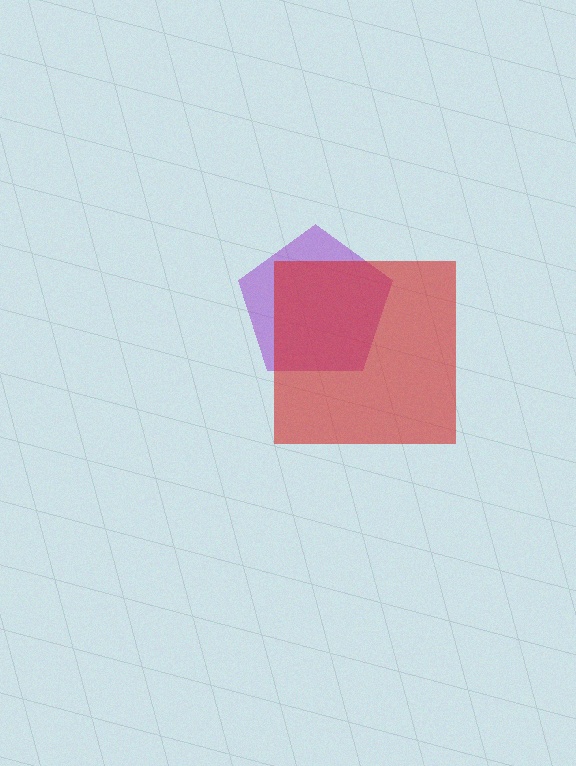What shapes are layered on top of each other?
The layered shapes are: a purple pentagon, a red square.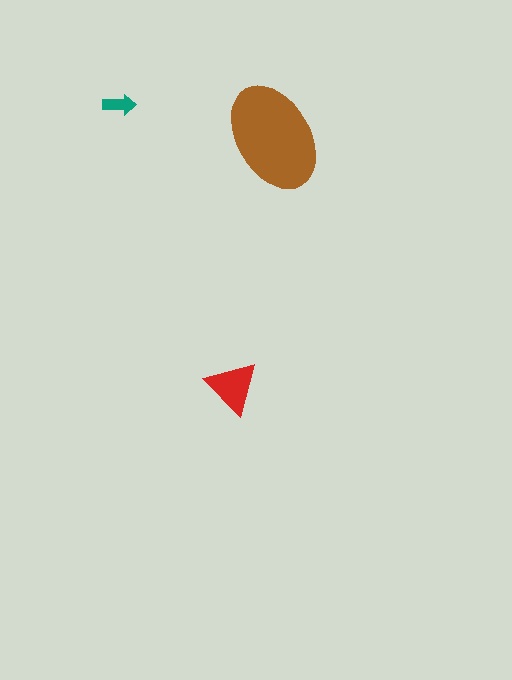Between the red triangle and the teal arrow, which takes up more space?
The red triangle.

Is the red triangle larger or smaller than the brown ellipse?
Smaller.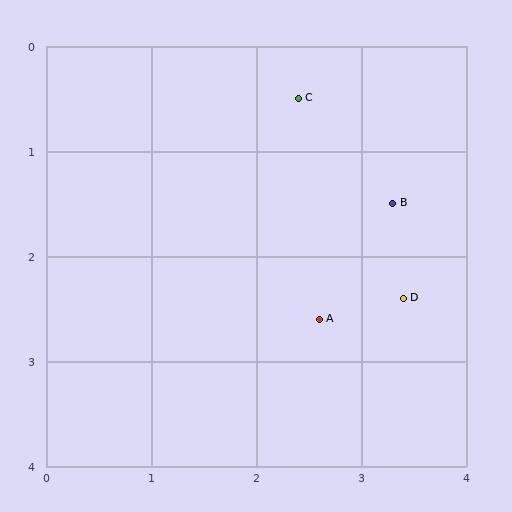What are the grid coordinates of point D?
Point D is at approximately (3.4, 2.4).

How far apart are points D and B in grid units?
Points D and B are about 0.9 grid units apart.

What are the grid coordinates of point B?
Point B is at approximately (3.3, 1.5).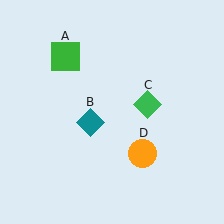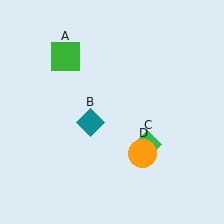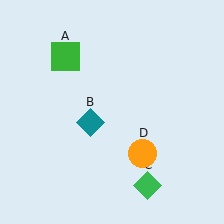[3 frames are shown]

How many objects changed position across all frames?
1 object changed position: green diamond (object C).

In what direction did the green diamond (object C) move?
The green diamond (object C) moved down.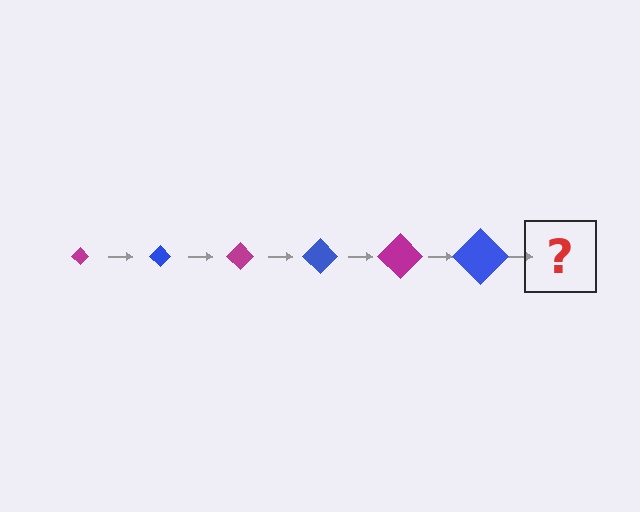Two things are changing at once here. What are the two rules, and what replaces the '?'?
The two rules are that the diamond grows larger each step and the color cycles through magenta and blue. The '?' should be a magenta diamond, larger than the previous one.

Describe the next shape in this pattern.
It should be a magenta diamond, larger than the previous one.